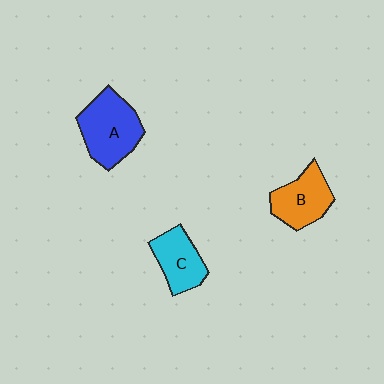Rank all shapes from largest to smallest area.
From largest to smallest: A (blue), B (orange), C (cyan).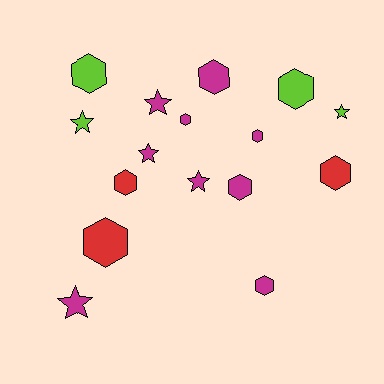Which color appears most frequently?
Magenta, with 9 objects.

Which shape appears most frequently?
Hexagon, with 10 objects.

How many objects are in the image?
There are 16 objects.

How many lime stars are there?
There are 2 lime stars.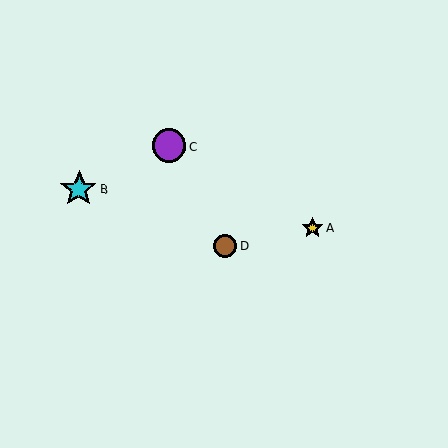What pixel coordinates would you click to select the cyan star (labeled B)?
Click at (79, 189) to select the cyan star B.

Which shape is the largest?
The cyan star (labeled B) is the largest.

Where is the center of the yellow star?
The center of the yellow star is at (312, 228).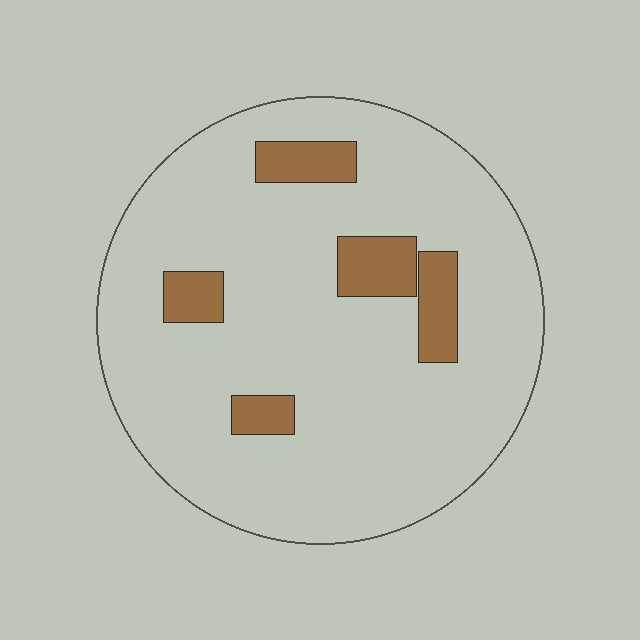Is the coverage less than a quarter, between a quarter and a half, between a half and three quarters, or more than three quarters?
Less than a quarter.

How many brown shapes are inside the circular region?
5.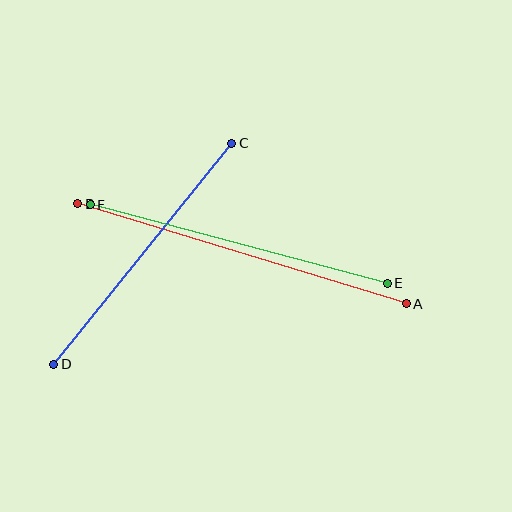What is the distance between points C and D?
The distance is approximately 284 pixels.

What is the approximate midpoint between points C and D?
The midpoint is at approximately (143, 254) pixels.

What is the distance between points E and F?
The distance is approximately 307 pixels.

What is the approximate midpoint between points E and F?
The midpoint is at approximately (239, 244) pixels.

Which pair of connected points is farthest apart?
Points A and B are farthest apart.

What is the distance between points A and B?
The distance is approximately 344 pixels.